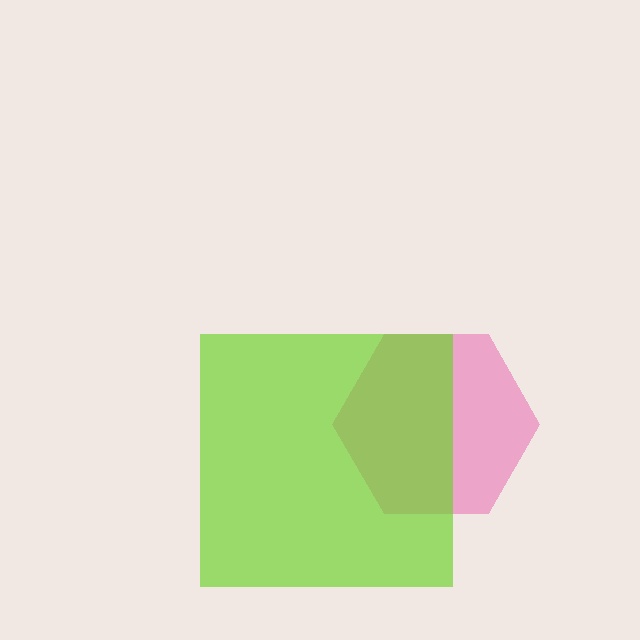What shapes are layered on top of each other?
The layered shapes are: a pink hexagon, a lime square.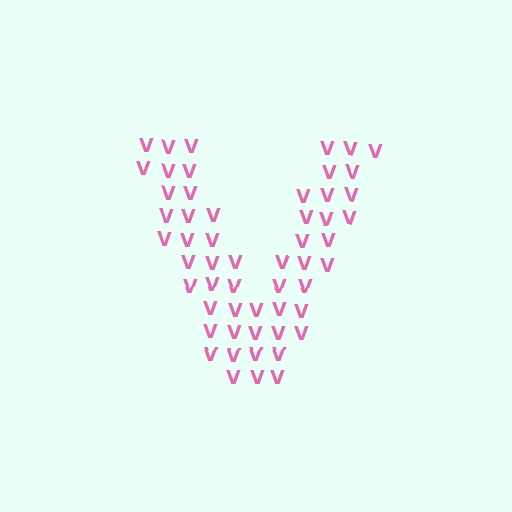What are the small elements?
The small elements are letter V's.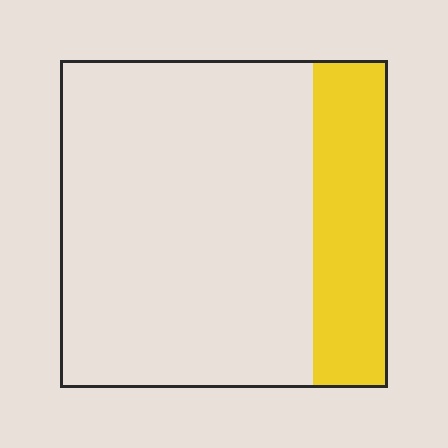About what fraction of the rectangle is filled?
About one quarter (1/4).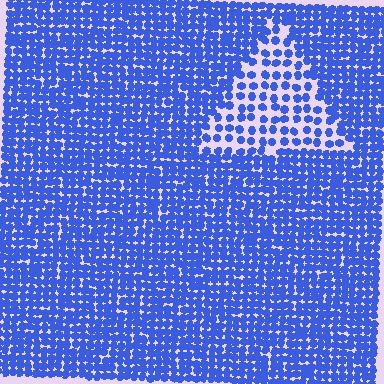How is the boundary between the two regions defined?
The boundary is defined by a change in element density (approximately 2.1x ratio). All elements are the same color, size, and shape.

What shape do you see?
I see a triangle.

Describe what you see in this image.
The image contains small blue elements arranged at two different densities. A triangle-shaped region is visible where the elements are less densely packed than the surrounding area.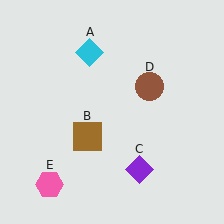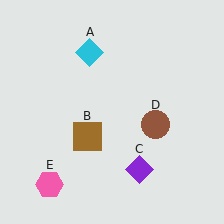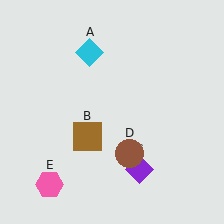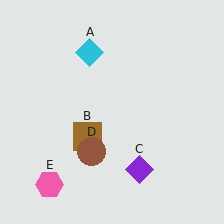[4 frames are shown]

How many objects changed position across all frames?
1 object changed position: brown circle (object D).